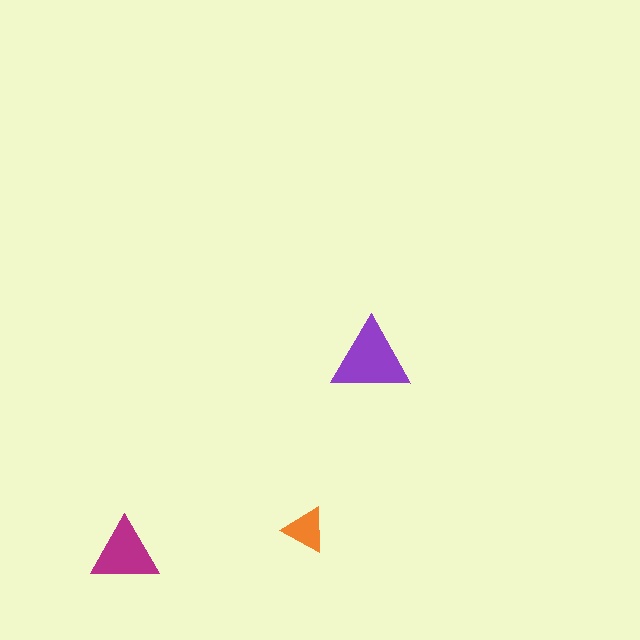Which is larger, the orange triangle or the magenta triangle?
The magenta one.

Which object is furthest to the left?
The magenta triangle is leftmost.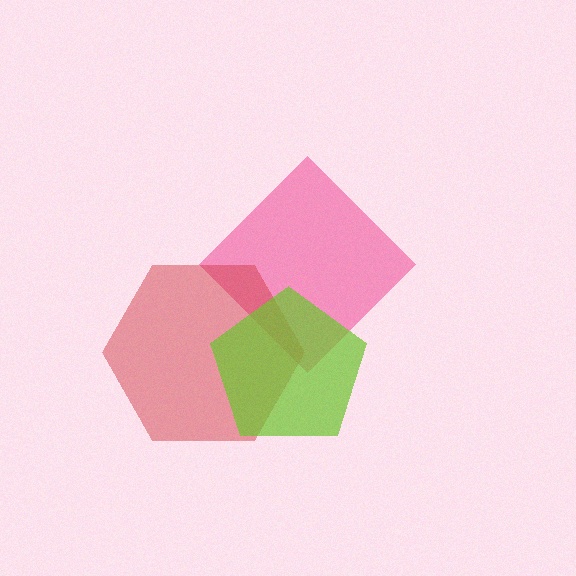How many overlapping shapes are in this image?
There are 3 overlapping shapes in the image.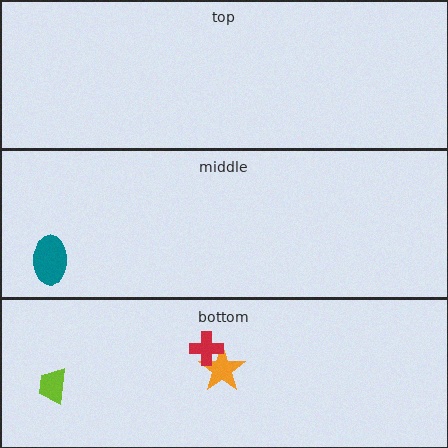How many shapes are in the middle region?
1.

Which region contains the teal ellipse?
The middle region.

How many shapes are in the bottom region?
3.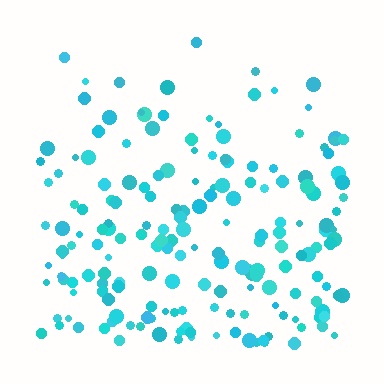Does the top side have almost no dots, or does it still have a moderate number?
Still a moderate number, just noticeably fewer than the bottom.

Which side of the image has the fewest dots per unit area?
The top.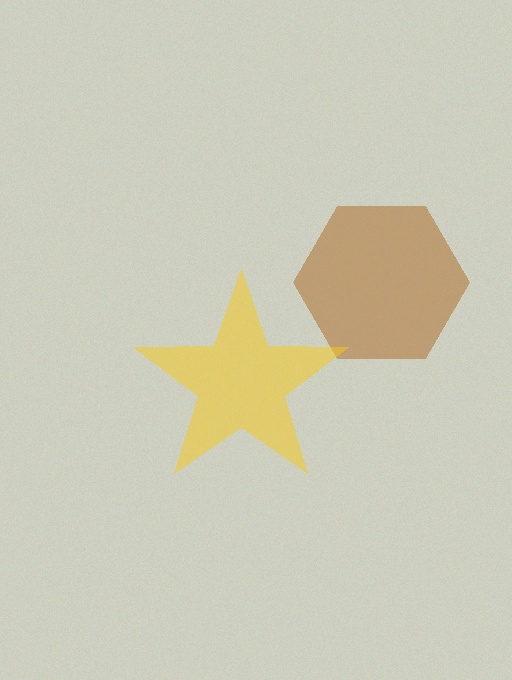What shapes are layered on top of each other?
The layered shapes are: a brown hexagon, a yellow star.